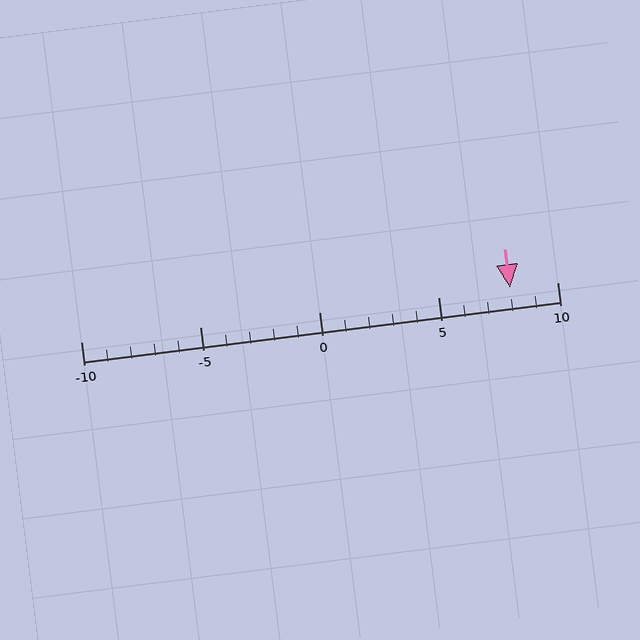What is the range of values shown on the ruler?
The ruler shows values from -10 to 10.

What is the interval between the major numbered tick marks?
The major tick marks are spaced 5 units apart.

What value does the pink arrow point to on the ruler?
The pink arrow points to approximately 8.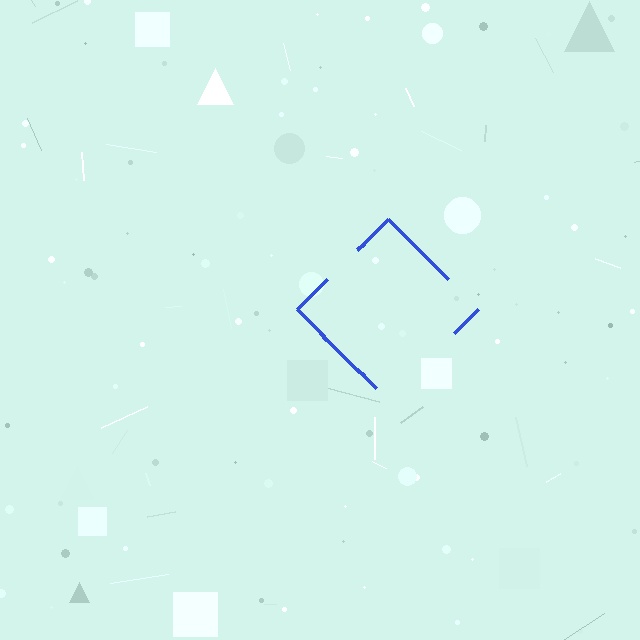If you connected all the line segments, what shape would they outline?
They would outline a diamond.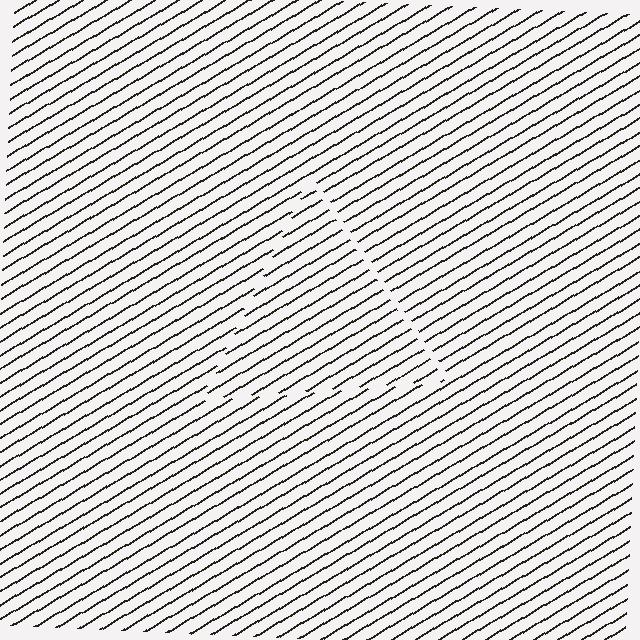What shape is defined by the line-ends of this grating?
An illusory triangle. The interior of the shape contains the same grating, shifted by half a period — the contour is defined by the phase discontinuity where line-ends from the inner and outer gratings abut.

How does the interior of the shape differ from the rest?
The interior of the shape contains the same grating, shifted by half a period — the contour is defined by the phase discontinuity where line-ends from the inner and outer gratings abut.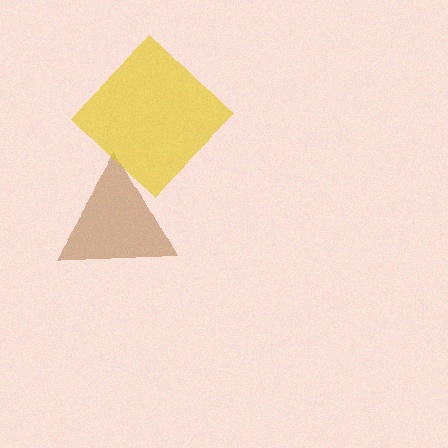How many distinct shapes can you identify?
There are 2 distinct shapes: a brown triangle, a yellow diamond.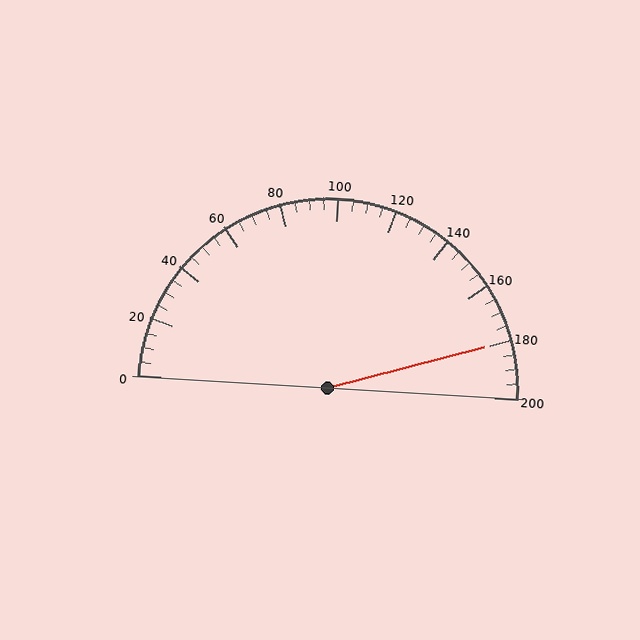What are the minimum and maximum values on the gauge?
The gauge ranges from 0 to 200.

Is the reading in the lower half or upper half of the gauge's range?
The reading is in the upper half of the range (0 to 200).